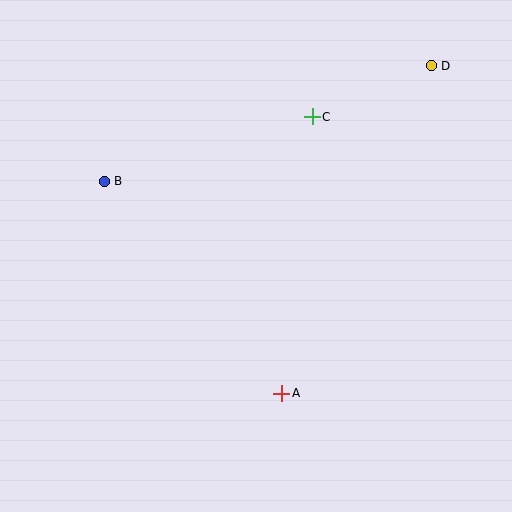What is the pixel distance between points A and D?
The distance between A and D is 360 pixels.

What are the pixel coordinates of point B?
Point B is at (104, 181).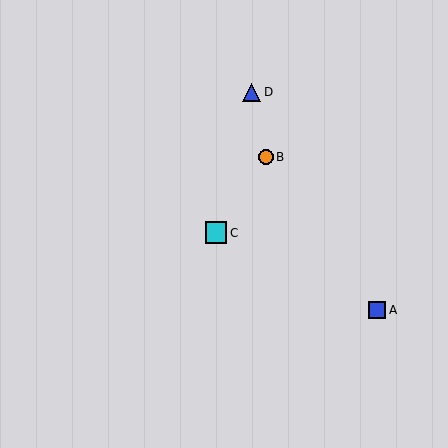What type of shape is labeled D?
Shape D is a blue triangle.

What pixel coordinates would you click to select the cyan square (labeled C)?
Click at (216, 233) to select the cyan square C.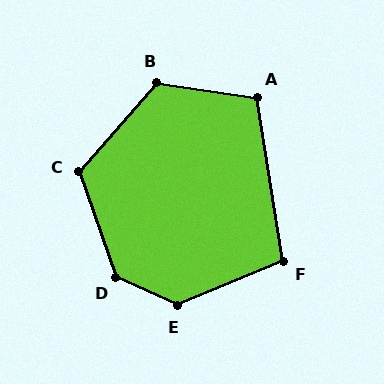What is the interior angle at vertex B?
Approximately 123 degrees (obtuse).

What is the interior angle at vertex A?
Approximately 107 degrees (obtuse).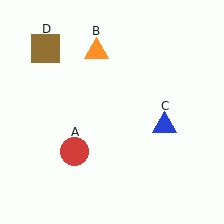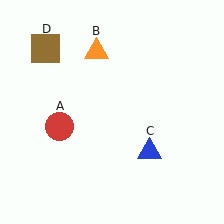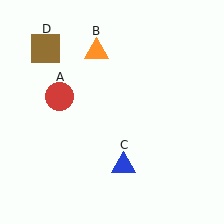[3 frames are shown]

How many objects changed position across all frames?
2 objects changed position: red circle (object A), blue triangle (object C).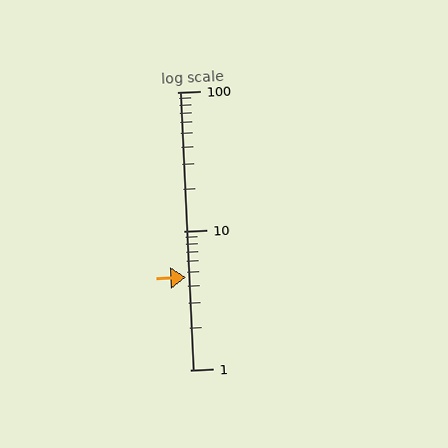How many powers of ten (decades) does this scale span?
The scale spans 2 decades, from 1 to 100.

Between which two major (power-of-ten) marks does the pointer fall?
The pointer is between 1 and 10.